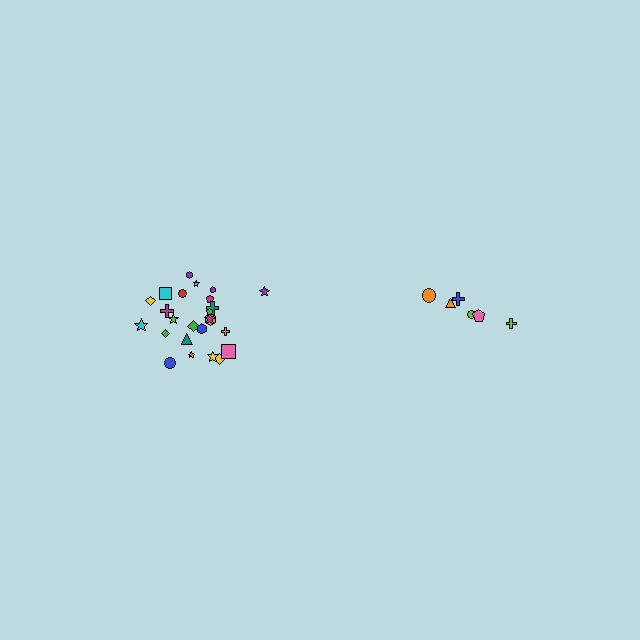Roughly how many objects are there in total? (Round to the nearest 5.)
Roughly 30 objects in total.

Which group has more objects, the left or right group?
The left group.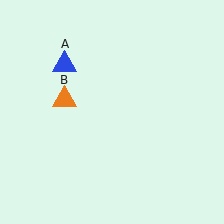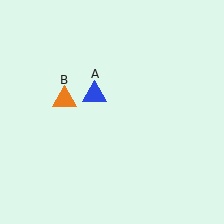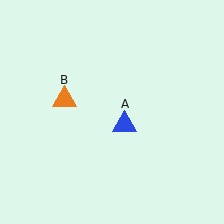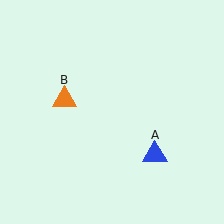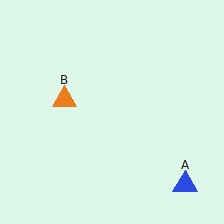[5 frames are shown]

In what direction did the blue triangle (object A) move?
The blue triangle (object A) moved down and to the right.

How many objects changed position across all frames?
1 object changed position: blue triangle (object A).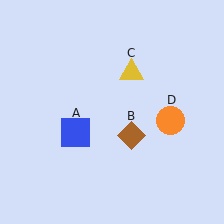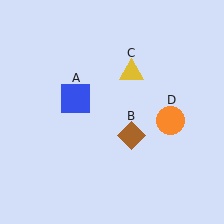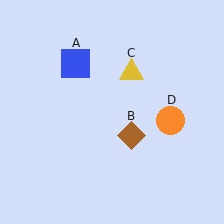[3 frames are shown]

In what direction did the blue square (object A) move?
The blue square (object A) moved up.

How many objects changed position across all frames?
1 object changed position: blue square (object A).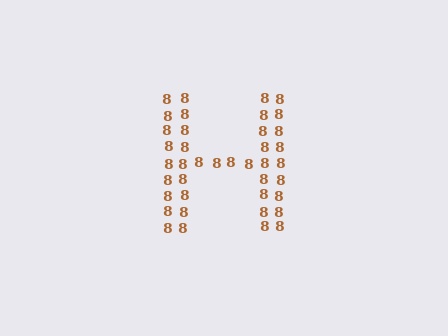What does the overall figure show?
The overall figure shows the letter H.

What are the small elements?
The small elements are digit 8's.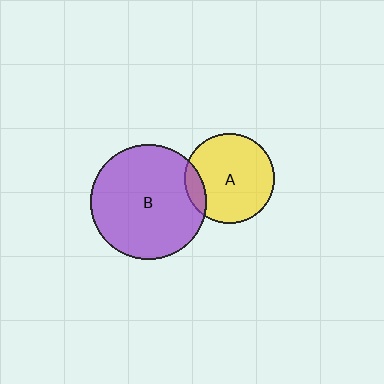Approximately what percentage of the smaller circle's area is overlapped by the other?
Approximately 10%.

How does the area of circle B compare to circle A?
Approximately 1.7 times.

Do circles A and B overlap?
Yes.